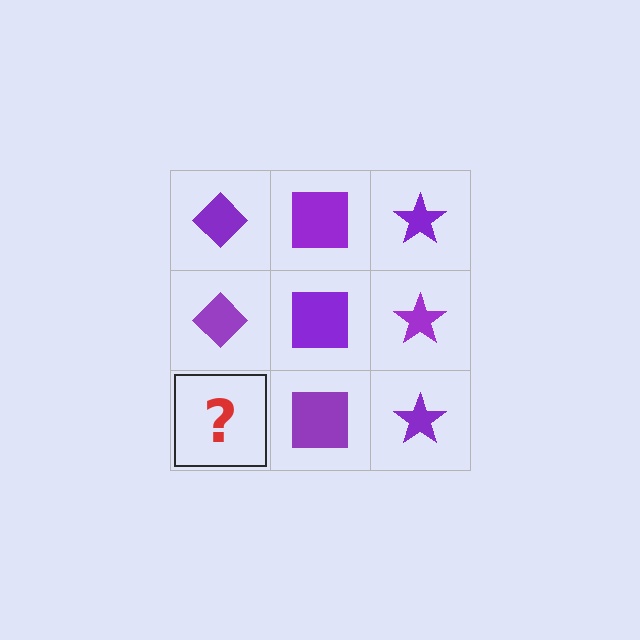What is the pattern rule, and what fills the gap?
The rule is that each column has a consistent shape. The gap should be filled with a purple diamond.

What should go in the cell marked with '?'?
The missing cell should contain a purple diamond.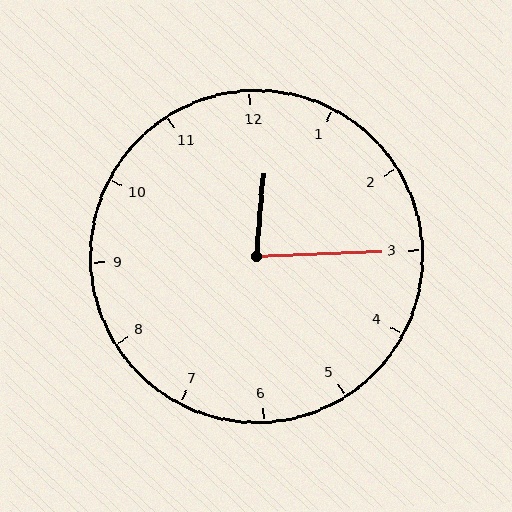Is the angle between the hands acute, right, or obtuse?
It is acute.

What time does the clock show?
12:15.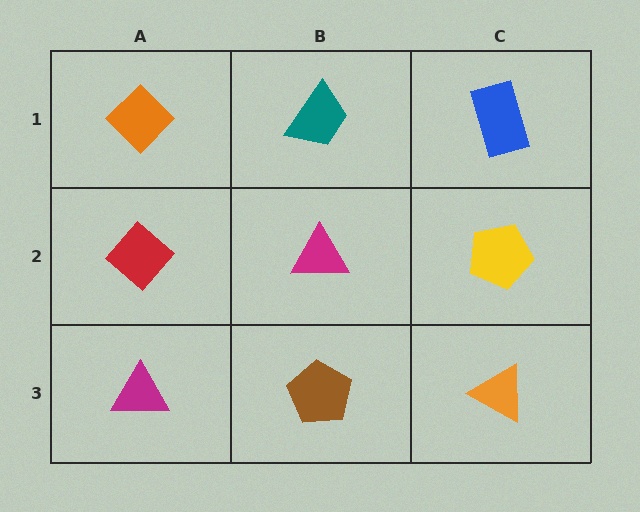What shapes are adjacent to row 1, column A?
A red diamond (row 2, column A), a teal trapezoid (row 1, column B).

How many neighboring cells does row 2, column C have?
3.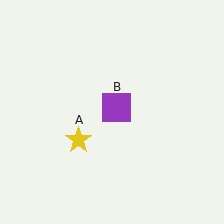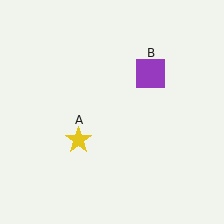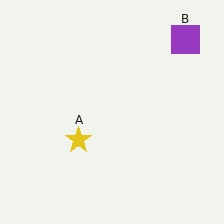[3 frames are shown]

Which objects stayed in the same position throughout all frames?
Yellow star (object A) remained stationary.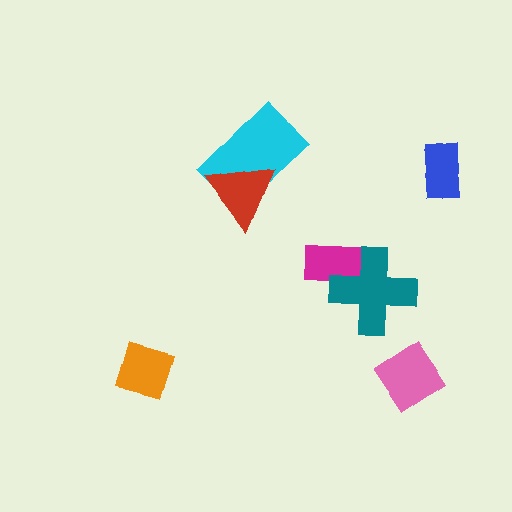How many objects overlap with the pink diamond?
0 objects overlap with the pink diamond.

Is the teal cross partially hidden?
No, no other shape covers it.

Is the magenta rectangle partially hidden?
Yes, it is partially covered by another shape.